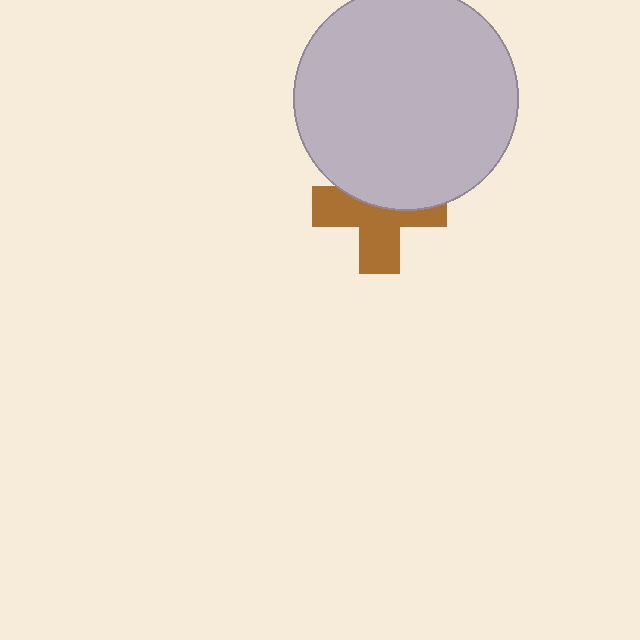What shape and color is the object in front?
The object in front is a light gray circle.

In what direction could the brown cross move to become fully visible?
The brown cross could move down. That would shift it out from behind the light gray circle entirely.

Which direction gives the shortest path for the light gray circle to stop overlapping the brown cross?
Moving up gives the shortest separation.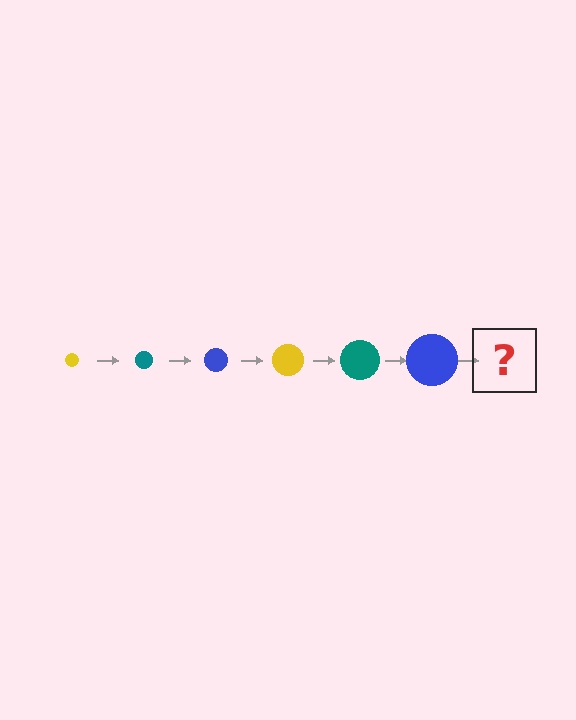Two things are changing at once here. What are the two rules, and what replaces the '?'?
The two rules are that the circle grows larger each step and the color cycles through yellow, teal, and blue. The '?' should be a yellow circle, larger than the previous one.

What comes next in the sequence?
The next element should be a yellow circle, larger than the previous one.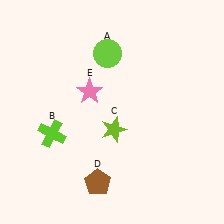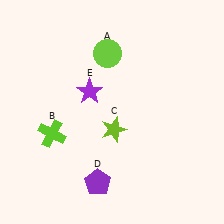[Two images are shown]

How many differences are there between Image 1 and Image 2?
There are 2 differences between the two images.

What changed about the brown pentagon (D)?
In Image 1, D is brown. In Image 2, it changed to purple.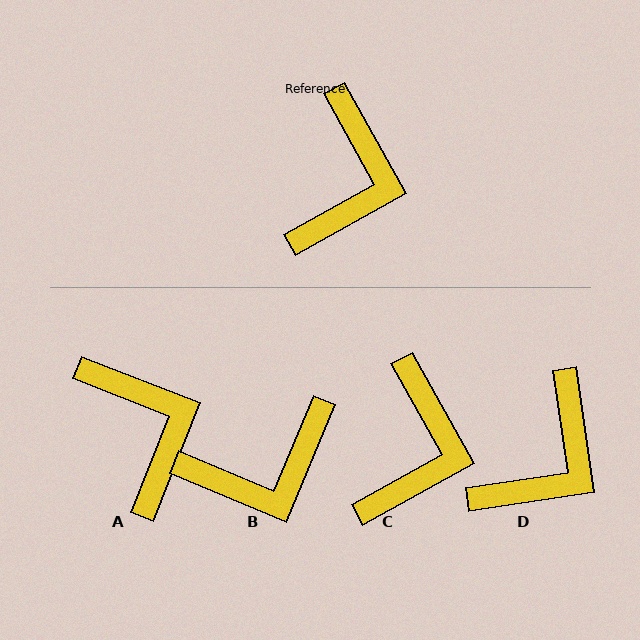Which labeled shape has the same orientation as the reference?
C.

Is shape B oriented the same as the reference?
No, it is off by about 52 degrees.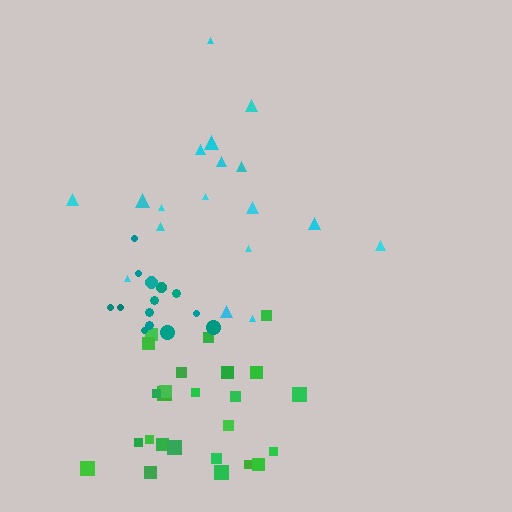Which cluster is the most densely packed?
Teal.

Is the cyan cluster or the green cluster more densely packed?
Green.